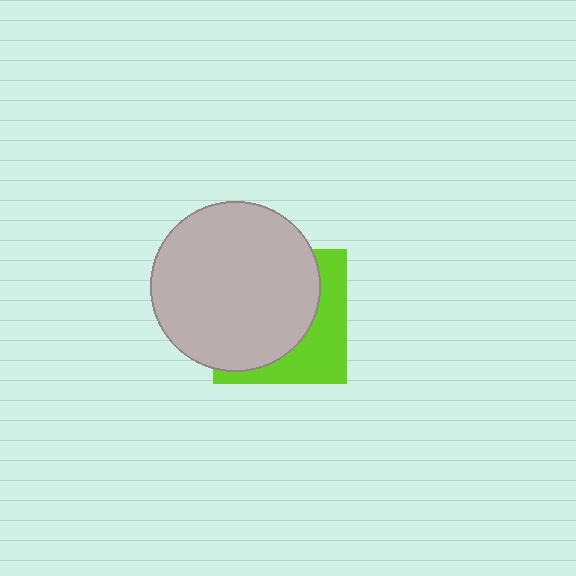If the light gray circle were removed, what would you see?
You would see the complete lime square.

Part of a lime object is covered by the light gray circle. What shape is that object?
It is a square.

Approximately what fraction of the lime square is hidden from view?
Roughly 64% of the lime square is hidden behind the light gray circle.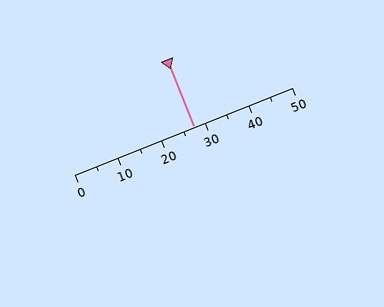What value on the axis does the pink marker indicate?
The marker indicates approximately 27.5.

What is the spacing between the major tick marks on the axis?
The major ticks are spaced 10 apart.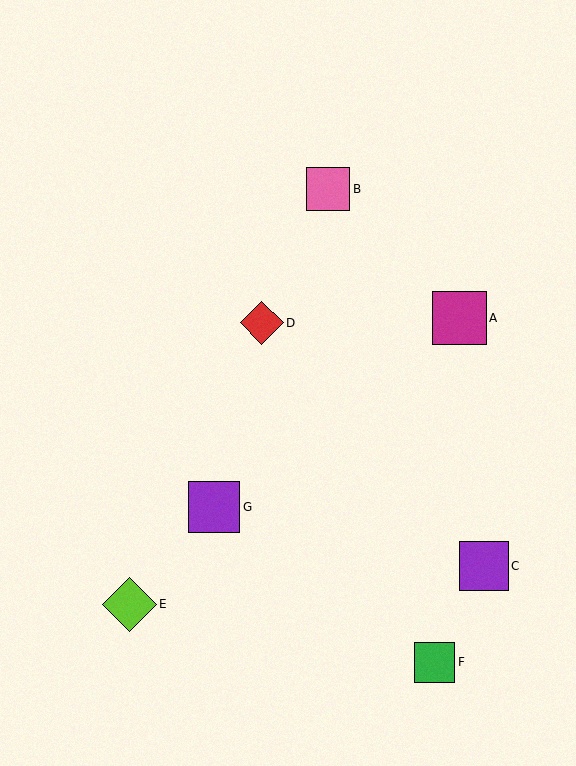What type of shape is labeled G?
Shape G is a purple square.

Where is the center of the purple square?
The center of the purple square is at (484, 566).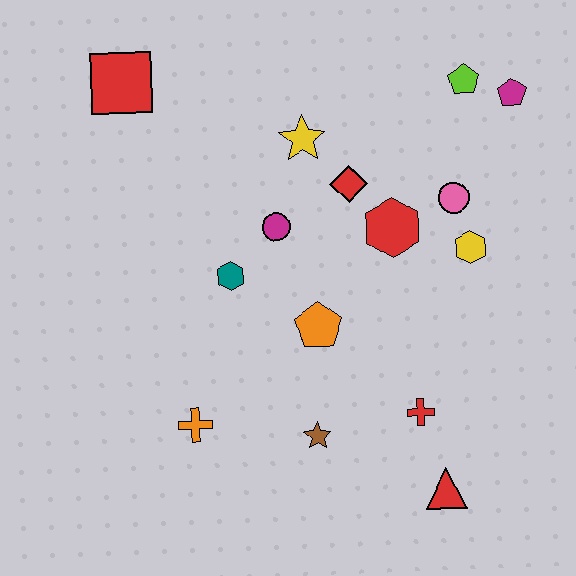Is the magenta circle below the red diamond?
Yes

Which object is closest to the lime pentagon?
The magenta pentagon is closest to the lime pentagon.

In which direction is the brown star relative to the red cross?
The brown star is to the left of the red cross.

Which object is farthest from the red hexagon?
The red square is farthest from the red hexagon.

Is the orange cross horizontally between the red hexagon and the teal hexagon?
No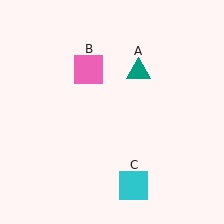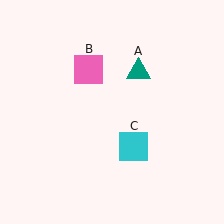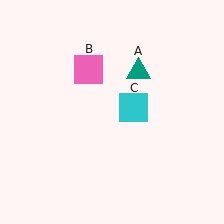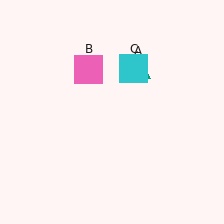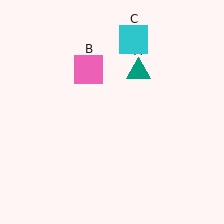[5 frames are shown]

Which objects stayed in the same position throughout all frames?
Teal triangle (object A) and pink square (object B) remained stationary.